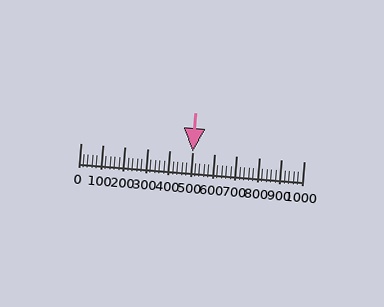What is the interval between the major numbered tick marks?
The major tick marks are spaced 100 units apart.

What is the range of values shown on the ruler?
The ruler shows values from 0 to 1000.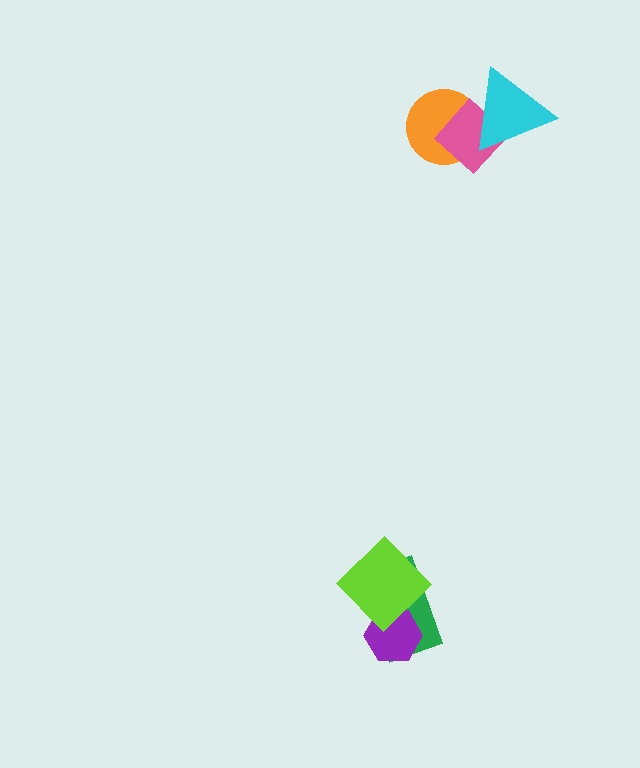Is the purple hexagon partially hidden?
Yes, it is partially covered by another shape.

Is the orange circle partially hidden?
Yes, it is partially covered by another shape.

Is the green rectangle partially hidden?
Yes, it is partially covered by another shape.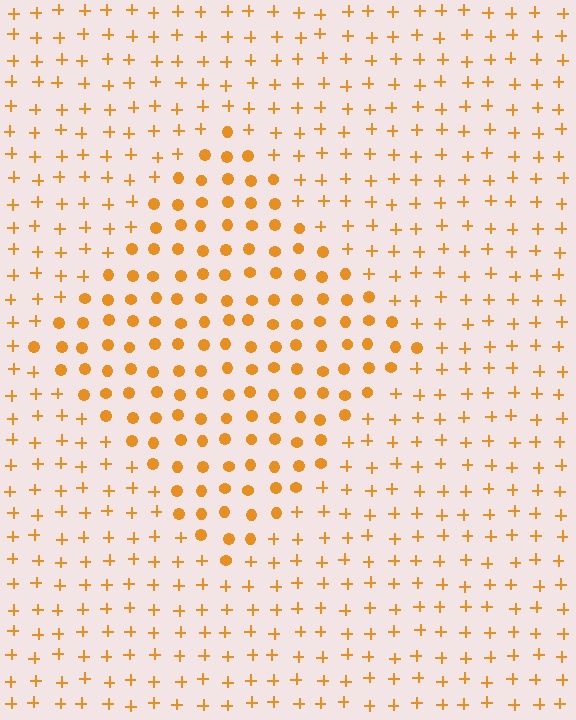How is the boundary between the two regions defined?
The boundary is defined by a change in element shape: circles inside vs. plus signs outside. All elements share the same color and spacing.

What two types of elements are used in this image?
The image uses circles inside the diamond region and plus signs outside it.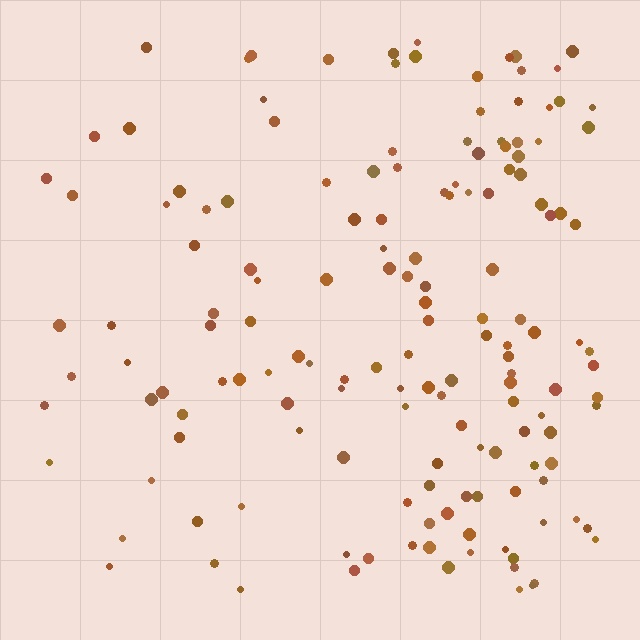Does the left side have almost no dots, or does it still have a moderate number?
Still a moderate number, just noticeably fewer than the right.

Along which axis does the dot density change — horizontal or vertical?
Horizontal.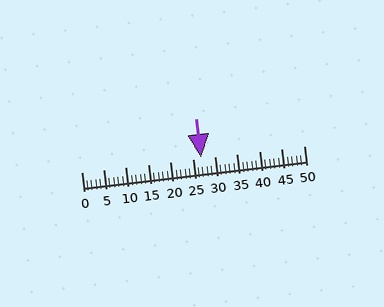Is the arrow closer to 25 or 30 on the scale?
The arrow is closer to 25.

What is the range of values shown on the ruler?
The ruler shows values from 0 to 50.